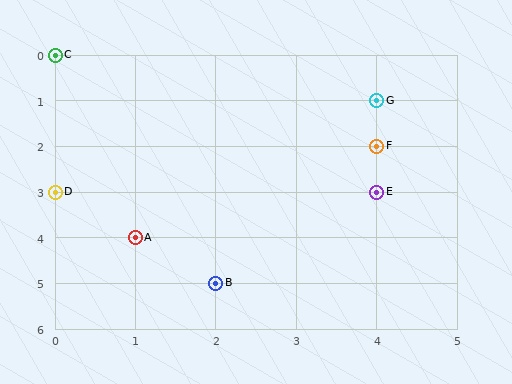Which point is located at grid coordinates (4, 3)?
Point E is at (4, 3).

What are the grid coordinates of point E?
Point E is at grid coordinates (4, 3).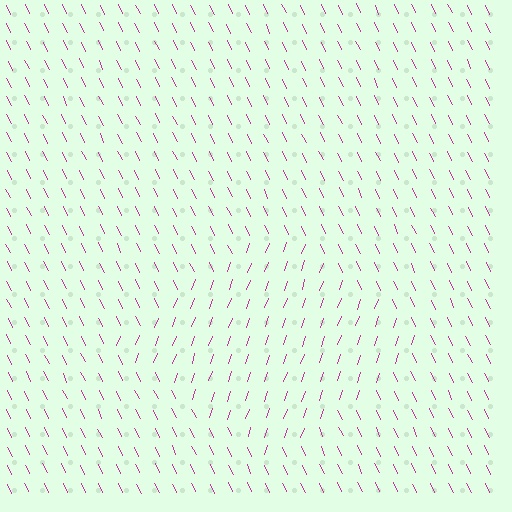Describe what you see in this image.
The image is filled with small magenta line segments. A diamond region in the image has lines oriented differently from the surrounding lines, creating a visible texture boundary.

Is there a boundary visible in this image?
Yes, there is a texture boundary formed by a change in line orientation.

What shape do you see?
I see a diamond.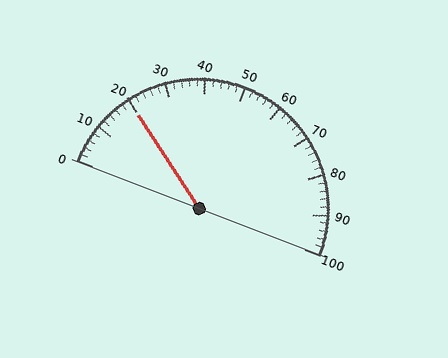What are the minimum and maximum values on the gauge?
The gauge ranges from 0 to 100.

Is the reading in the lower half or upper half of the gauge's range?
The reading is in the lower half of the range (0 to 100).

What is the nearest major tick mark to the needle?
The nearest major tick mark is 20.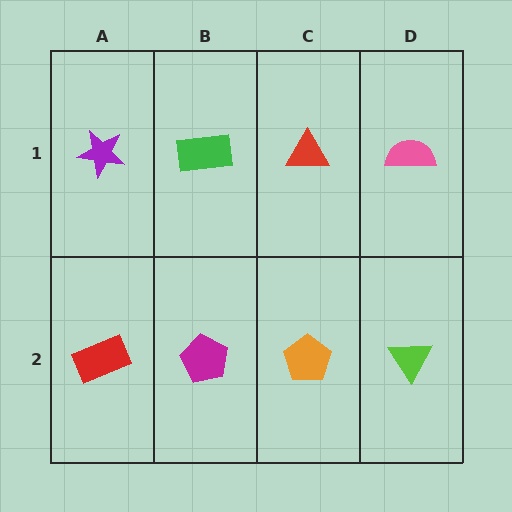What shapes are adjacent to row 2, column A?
A purple star (row 1, column A), a magenta pentagon (row 2, column B).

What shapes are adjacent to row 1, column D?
A lime triangle (row 2, column D), a red triangle (row 1, column C).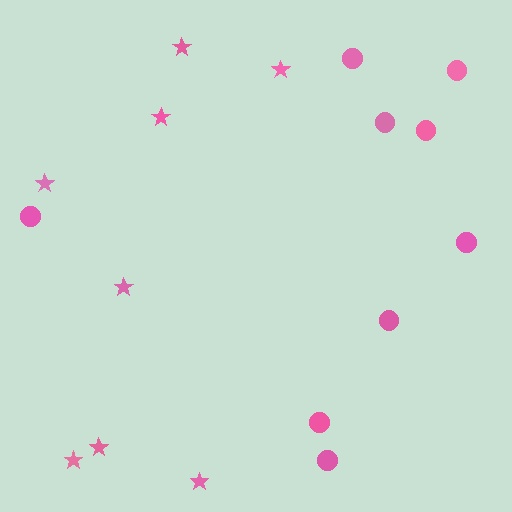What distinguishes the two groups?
There are 2 groups: one group of circles (9) and one group of stars (8).